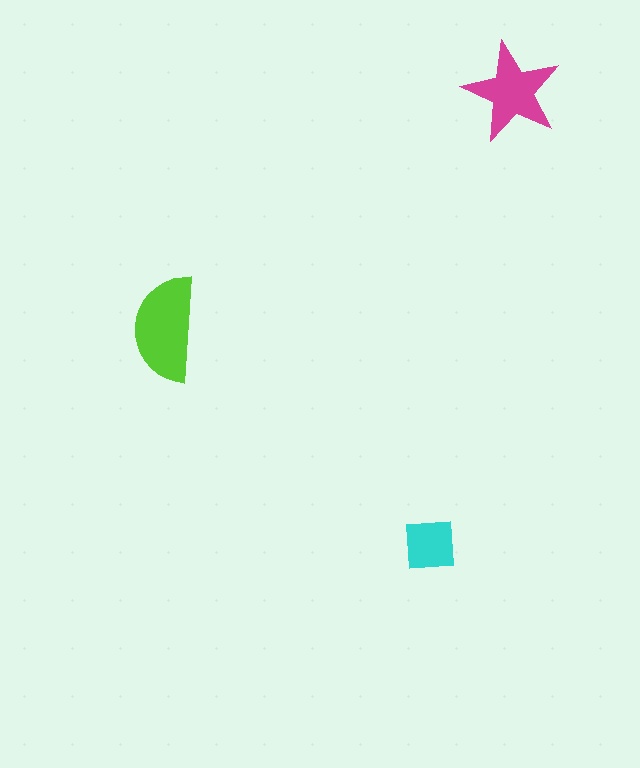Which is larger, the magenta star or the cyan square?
The magenta star.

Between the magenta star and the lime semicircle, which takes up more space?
The lime semicircle.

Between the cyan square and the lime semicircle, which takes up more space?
The lime semicircle.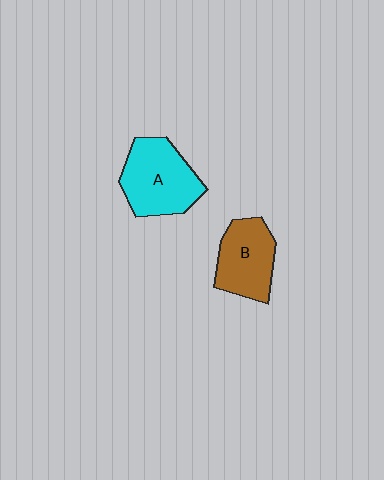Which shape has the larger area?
Shape A (cyan).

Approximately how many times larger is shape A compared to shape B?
Approximately 1.2 times.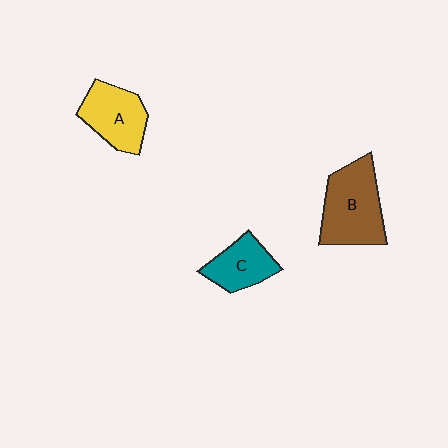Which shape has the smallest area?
Shape C (teal).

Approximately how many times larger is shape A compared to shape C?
Approximately 1.2 times.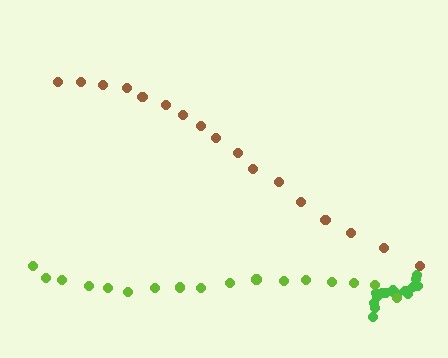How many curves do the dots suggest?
There are 3 distinct paths.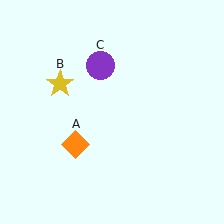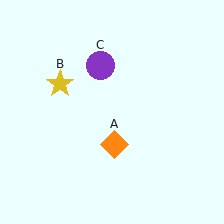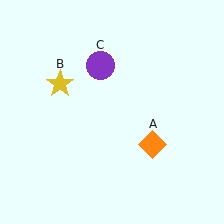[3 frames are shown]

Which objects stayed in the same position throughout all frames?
Yellow star (object B) and purple circle (object C) remained stationary.